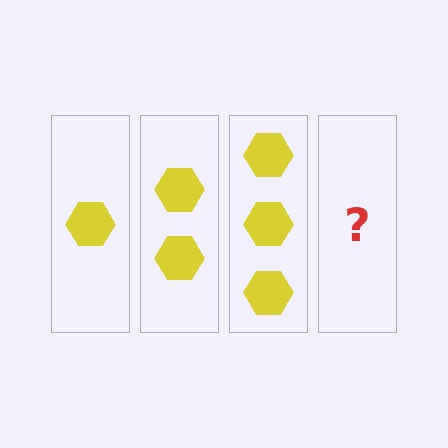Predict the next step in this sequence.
The next step is 4 hexagons.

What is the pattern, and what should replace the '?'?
The pattern is that each step adds one more hexagon. The '?' should be 4 hexagons.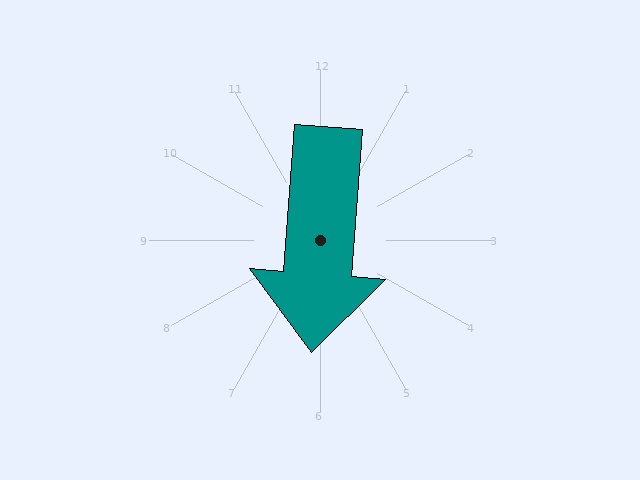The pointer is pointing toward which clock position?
Roughly 6 o'clock.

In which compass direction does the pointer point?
South.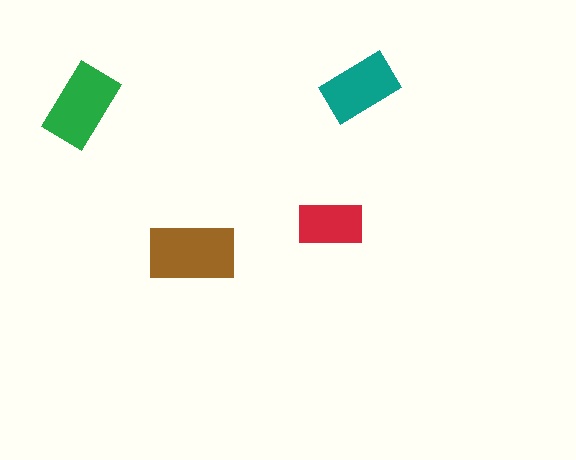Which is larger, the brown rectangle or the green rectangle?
The brown one.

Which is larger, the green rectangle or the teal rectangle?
The green one.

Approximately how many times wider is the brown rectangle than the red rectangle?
About 1.5 times wider.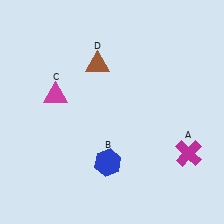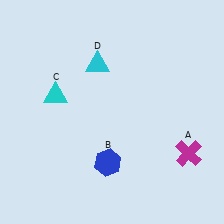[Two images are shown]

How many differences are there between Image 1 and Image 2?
There are 2 differences between the two images.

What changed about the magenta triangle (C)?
In Image 1, C is magenta. In Image 2, it changed to cyan.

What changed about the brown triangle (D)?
In Image 1, D is brown. In Image 2, it changed to cyan.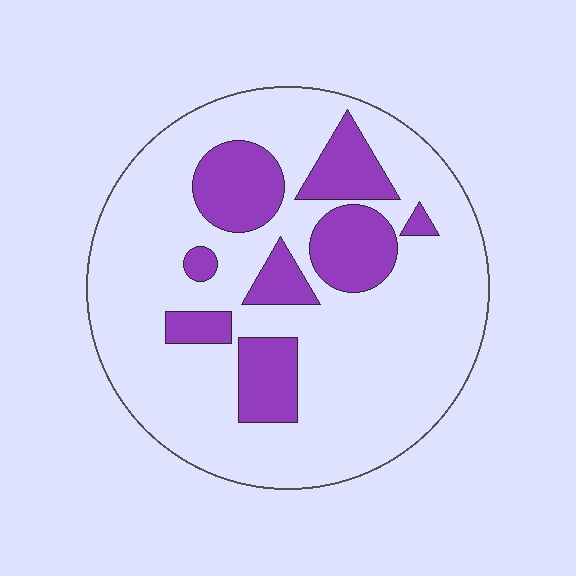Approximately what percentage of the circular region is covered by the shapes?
Approximately 25%.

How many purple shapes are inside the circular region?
8.